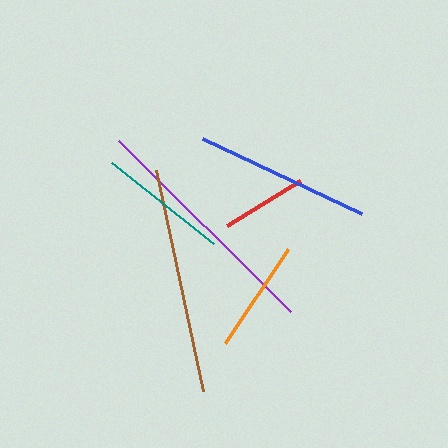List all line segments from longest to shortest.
From longest to shortest: purple, brown, blue, teal, orange, red.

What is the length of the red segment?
The red segment is approximately 85 pixels long.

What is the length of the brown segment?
The brown segment is approximately 226 pixels long.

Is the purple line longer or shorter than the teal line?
The purple line is longer than the teal line.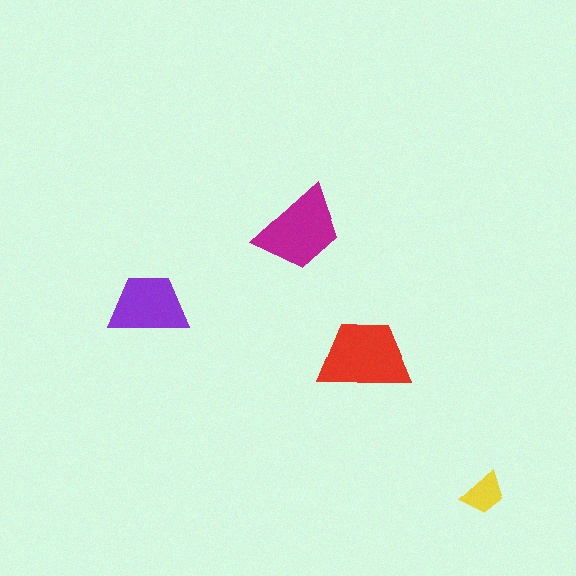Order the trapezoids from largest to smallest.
the red one, the magenta one, the purple one, the yellow one.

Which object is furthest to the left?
The purple trapezoid is leftmost.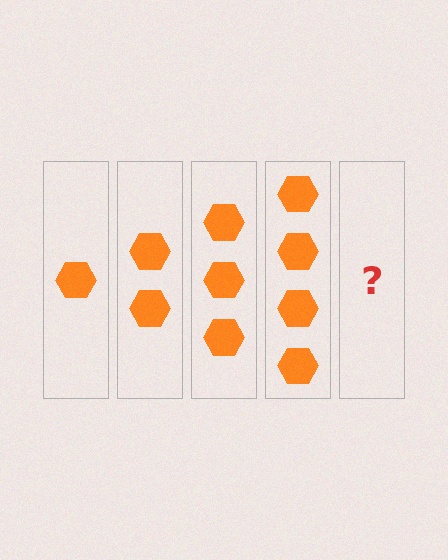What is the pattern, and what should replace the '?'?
The pattern is that each step adds one more hexagon. The '?' should be 5 hexagons.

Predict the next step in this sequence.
The next step is 5 hexagons.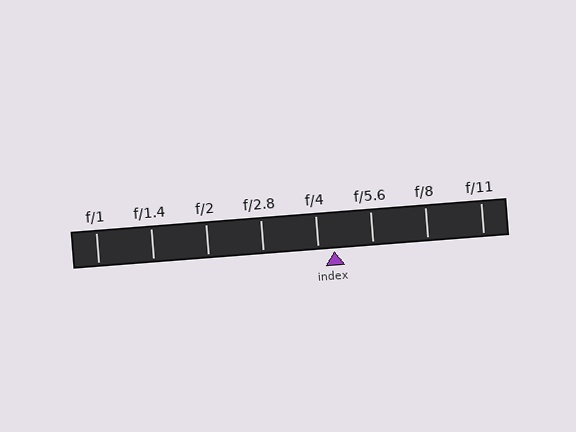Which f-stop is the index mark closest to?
The index mark is closest to f/4.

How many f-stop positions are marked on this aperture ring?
There are 8 f-stop positions marked.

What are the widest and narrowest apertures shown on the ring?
The widest aperture shown is f/1 and the narrowest is f/11.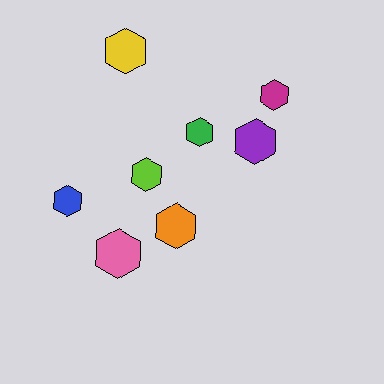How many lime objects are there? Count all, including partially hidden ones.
There is 1 lime object.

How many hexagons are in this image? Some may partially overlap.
There are 8 hexagons.